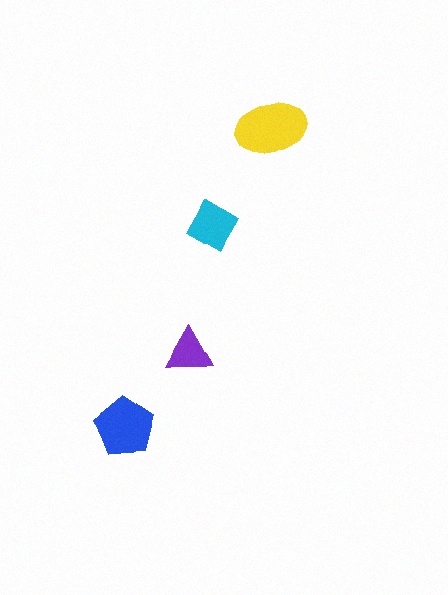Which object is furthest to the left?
The blue pentagon is leftmost.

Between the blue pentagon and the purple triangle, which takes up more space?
The blue pentagon.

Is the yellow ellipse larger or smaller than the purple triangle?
Larger.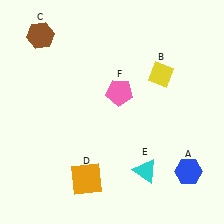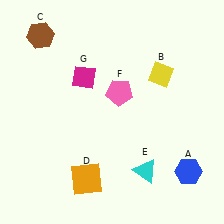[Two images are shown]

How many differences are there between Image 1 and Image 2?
There is 1 difference between the two images.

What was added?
A magenta diamond (G) was added in Image 2.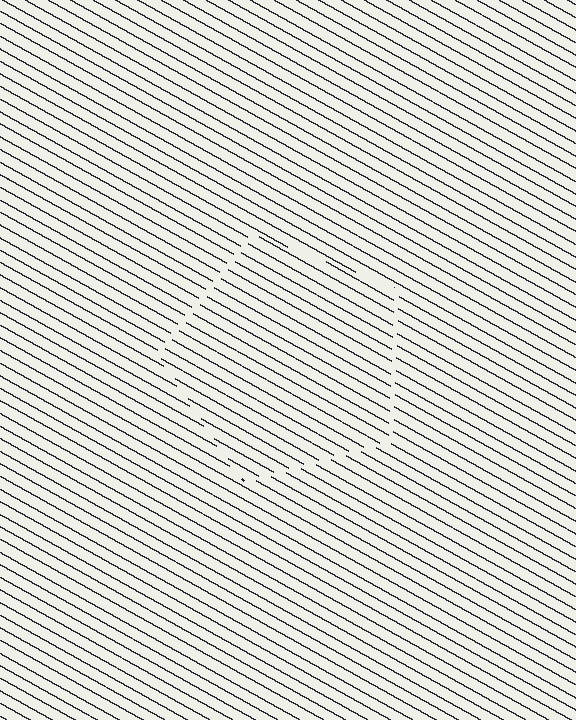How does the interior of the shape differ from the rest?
The interior of the shape contains the same grating, shifted by half a period — the contour is defined by the phase discontinuity where line-ends from the inner and outer gratings abut.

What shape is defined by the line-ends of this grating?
An illusory pentagon. The interior of the shape contains the same grating, shifted by half a period — the contour is defined by the phase discontinuity where line-ends from the inner and outer gratings abut.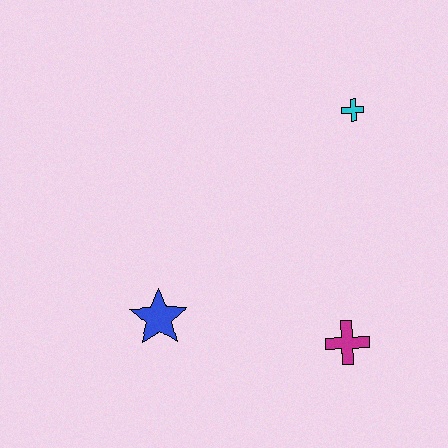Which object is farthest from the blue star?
The cyan cross is farthest from the blue star.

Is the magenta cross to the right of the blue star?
Yes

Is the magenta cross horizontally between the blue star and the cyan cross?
Yes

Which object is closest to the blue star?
The magenta cross is closest to the blue star.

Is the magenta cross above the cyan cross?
No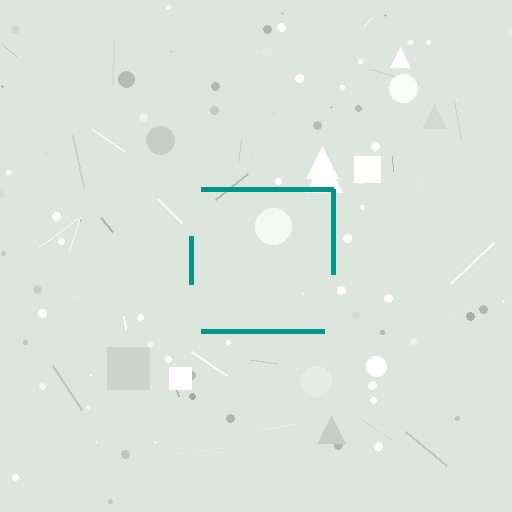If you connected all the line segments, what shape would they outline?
They would outline a square.